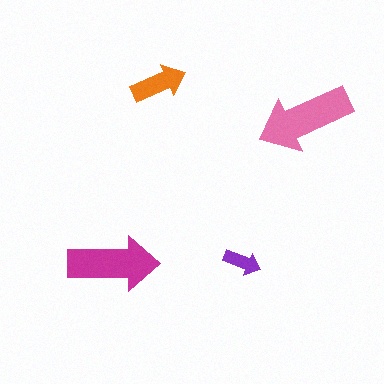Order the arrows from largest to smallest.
the pink one, the magenta one, the orange one, the purple one.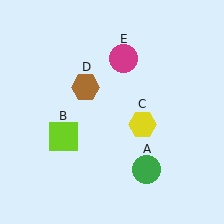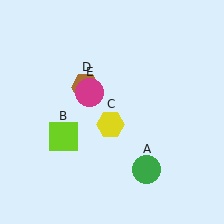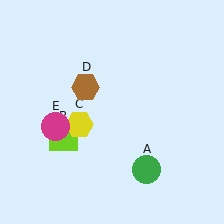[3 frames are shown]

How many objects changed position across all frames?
2 objects changed position: yellow hexagon (object C), magenta circle (object E).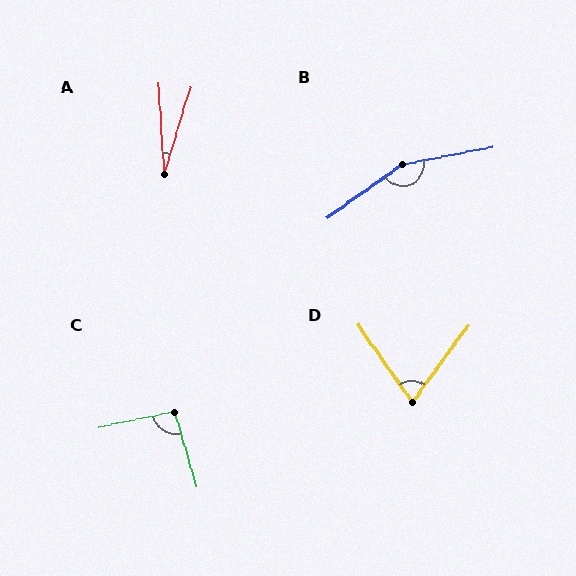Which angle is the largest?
B, at approximately 155 degrees.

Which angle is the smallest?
A, at approximately 20 degrees.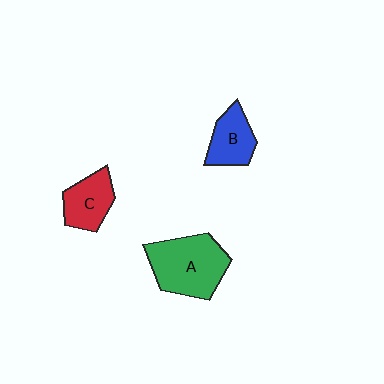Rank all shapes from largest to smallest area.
From largest to smallest: A (green), C (red), B (blue).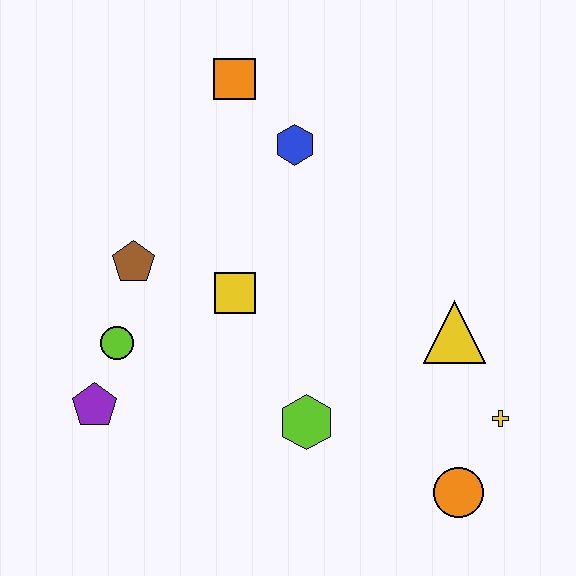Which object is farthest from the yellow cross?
The orange square is farthest from the yellow cross.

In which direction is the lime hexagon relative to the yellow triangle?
The lime hexagon is to the left of the yellow triangle.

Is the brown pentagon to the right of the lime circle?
Yes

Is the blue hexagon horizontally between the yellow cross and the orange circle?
No